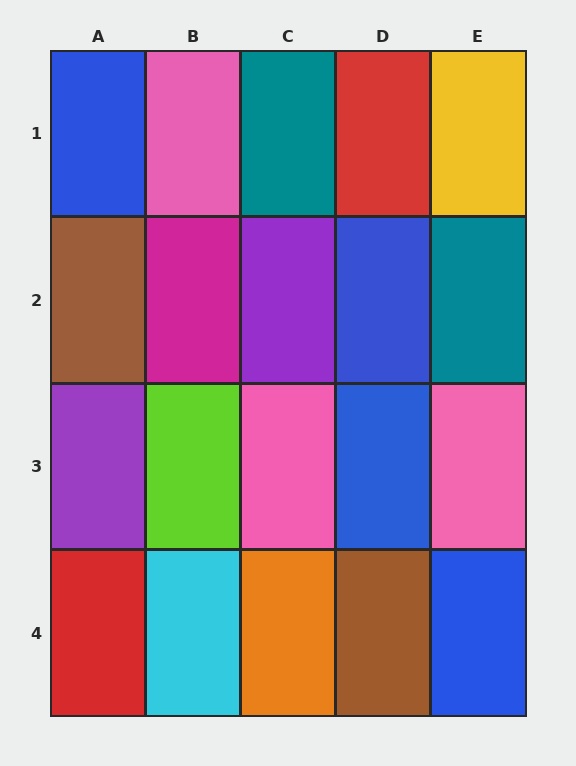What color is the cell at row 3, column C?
Pink.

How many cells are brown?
2 cells are brown.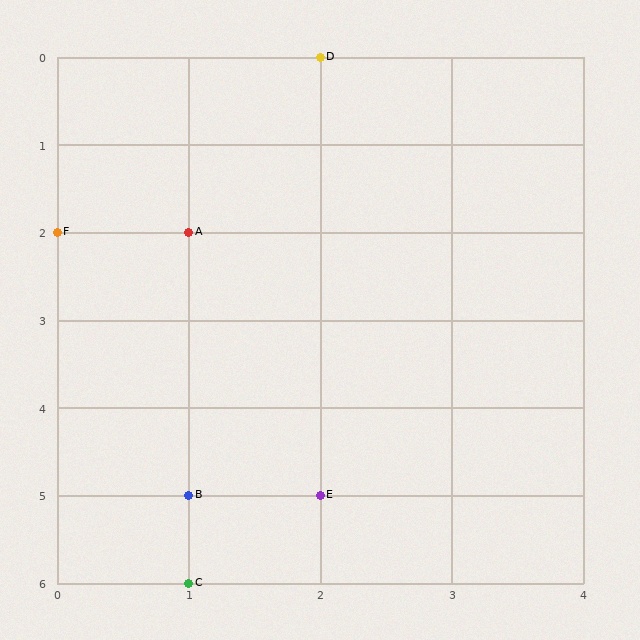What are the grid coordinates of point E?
Point E is at grid coordinates (2, 5).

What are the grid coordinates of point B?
Point B is at grid coordinates (1, 5).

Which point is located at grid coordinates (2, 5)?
Point E is at (2, 5).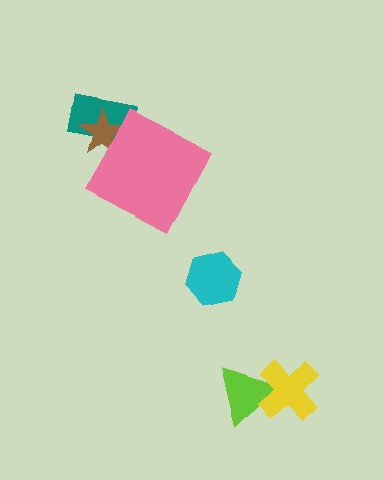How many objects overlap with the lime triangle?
1 object overlaps with the lime triangle.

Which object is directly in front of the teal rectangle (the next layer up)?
The brown star is directly in front of the teal rectangle.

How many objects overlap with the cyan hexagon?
0 objects overlap with the cyan hexagon.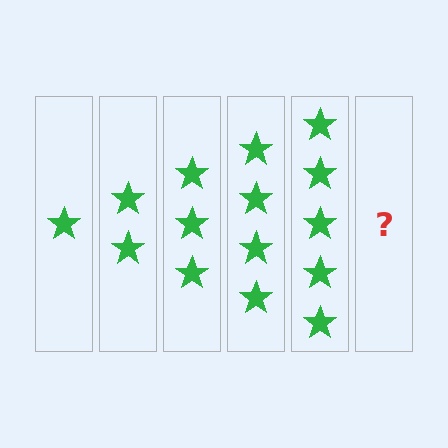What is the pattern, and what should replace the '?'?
The pattern is that each step adds one more star. The '?' should be 6 stars.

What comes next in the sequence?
The next element should be 6 stars.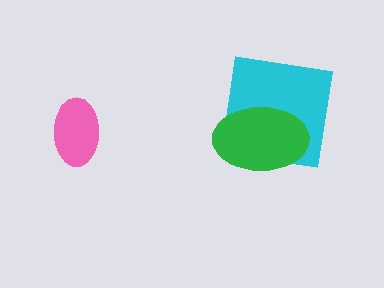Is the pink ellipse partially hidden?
No, no other shape covers it.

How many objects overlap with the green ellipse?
1 object overlaps with the green ellipse.